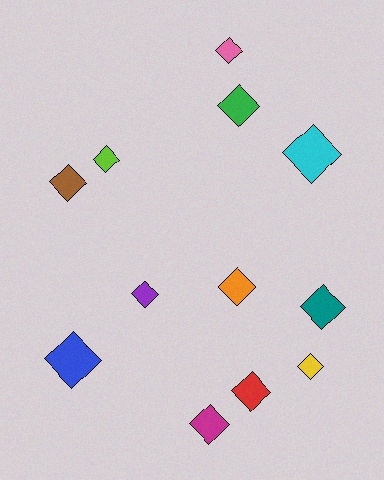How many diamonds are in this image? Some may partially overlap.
There are 12 diamonds.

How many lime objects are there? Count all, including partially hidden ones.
There is 1 lime object.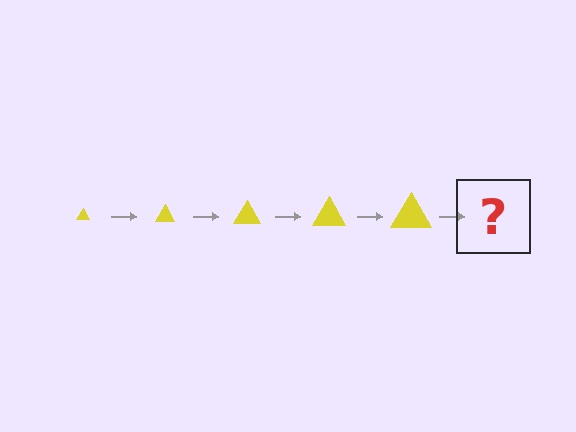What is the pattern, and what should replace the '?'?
The pattern is that the triangle gets progressively larger each step. The '?' should be a yellow triangle, larger than the previous one.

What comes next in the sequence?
The next element should be a yellow triangle, larger than the previous one.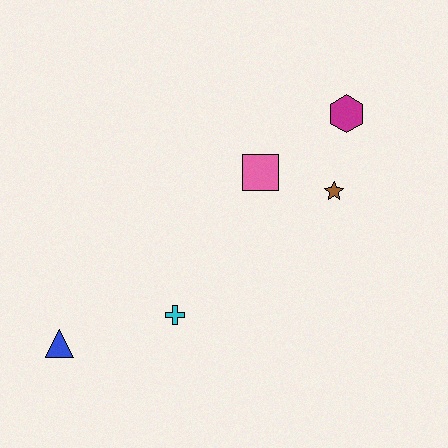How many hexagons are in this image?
There is 1 hexagon.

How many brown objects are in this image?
There is 1 brown object.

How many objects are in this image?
There are 5 objects.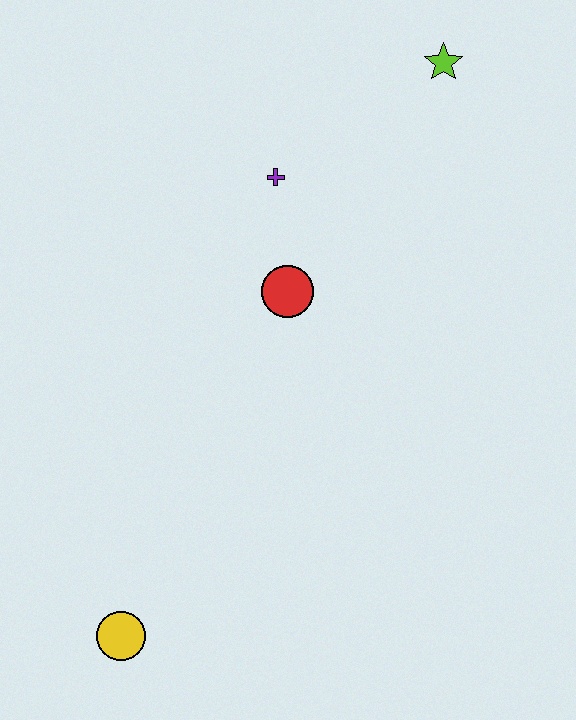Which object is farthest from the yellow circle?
The lime star is farthest from the yellow circle.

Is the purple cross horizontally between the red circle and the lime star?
No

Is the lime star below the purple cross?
No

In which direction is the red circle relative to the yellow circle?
The red circle is above the yellow circle.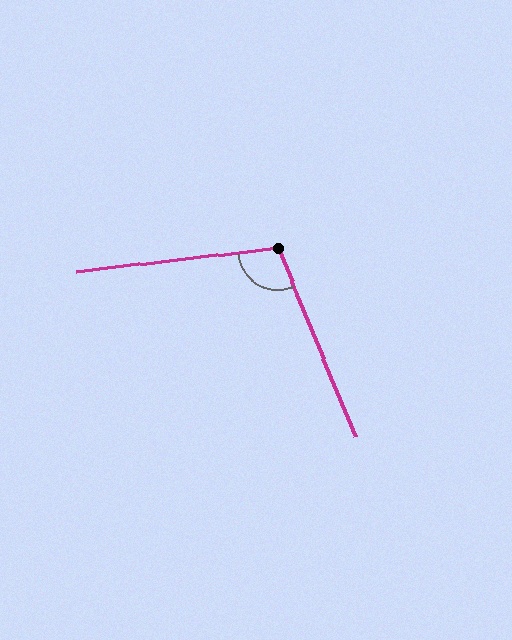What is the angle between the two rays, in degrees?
Approximately 106 degrees.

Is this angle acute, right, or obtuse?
It is obtuse.